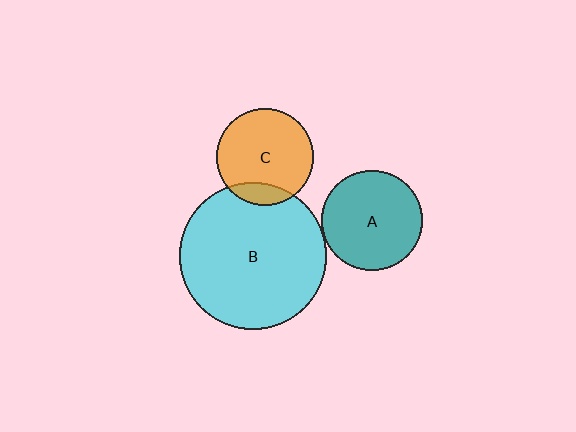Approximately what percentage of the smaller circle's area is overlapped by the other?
Approximately 15%.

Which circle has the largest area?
Circle B (cyan).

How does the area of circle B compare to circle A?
Approximately 2.1 times.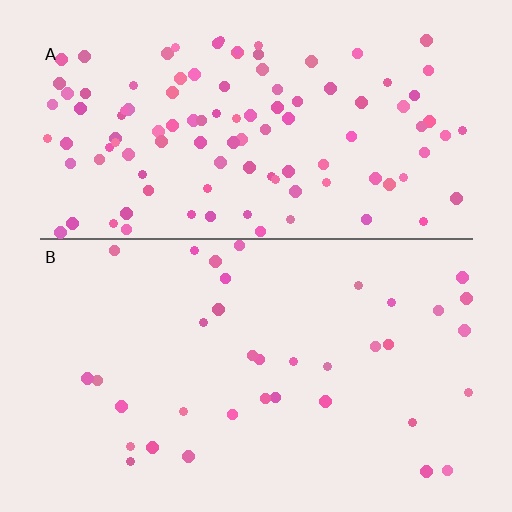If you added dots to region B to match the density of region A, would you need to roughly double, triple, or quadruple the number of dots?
Approximately triple.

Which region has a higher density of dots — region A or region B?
A (the top).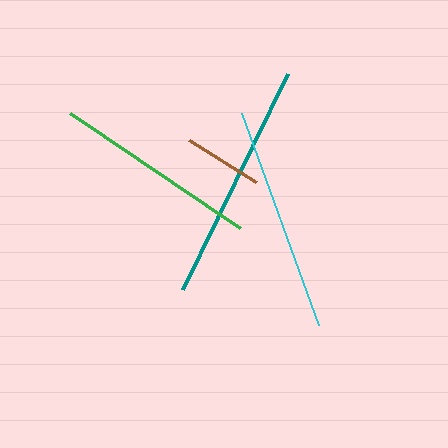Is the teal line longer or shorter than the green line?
The teal line is longer than the green line.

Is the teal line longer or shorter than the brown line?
The teal line is longer than the brown line.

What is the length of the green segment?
The green segment is approximately 206 pixels long.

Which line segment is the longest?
The teal line is the longest at approximately 240 pixels.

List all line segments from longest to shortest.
From longest to shortest: teal, cyan, green, brown.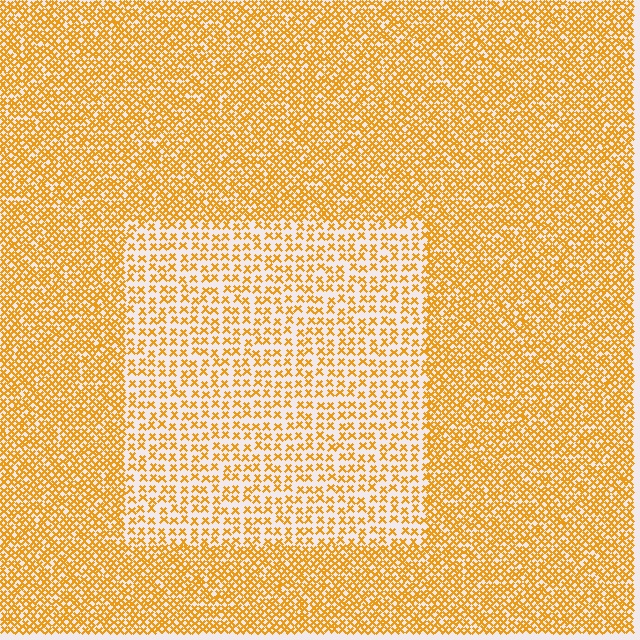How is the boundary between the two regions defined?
The boundary is defined by a change in element density (approximately 2.0x ratio). All elements are the same color, size, and shape.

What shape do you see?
I see a rectangle.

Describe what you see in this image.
The image contains small orange elements arranged at two different densities. A rectangle-shaped region is visible where the elements are less densely packed than the surrounding area.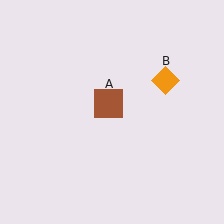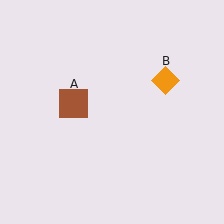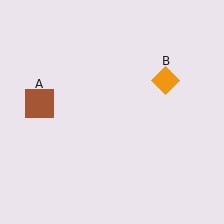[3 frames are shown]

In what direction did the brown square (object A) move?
The brown square (object A) moved left.